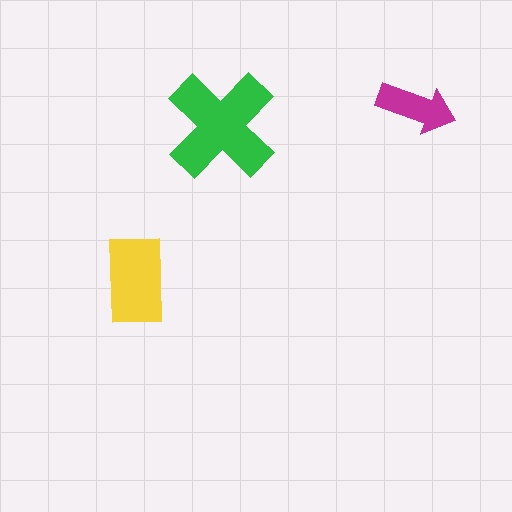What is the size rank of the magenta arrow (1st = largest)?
3rd.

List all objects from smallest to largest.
The magenta arrow, the yellow rectangle, the green cross.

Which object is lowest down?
The yellow rectangle is bottommost.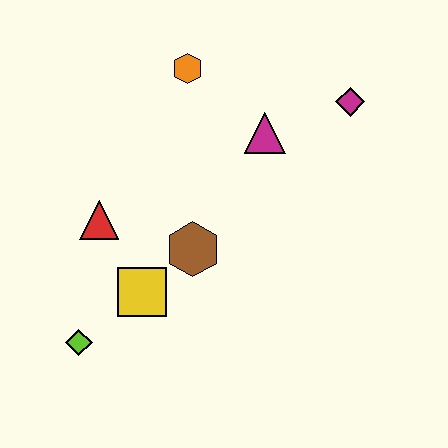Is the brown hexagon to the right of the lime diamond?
Yes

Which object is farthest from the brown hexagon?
The magenta diamond is farthest from the brown hexagon.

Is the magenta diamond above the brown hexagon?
Yes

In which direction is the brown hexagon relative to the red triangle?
The brown hexagon is to the right of the red triangle.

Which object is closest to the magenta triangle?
The magenta diamond is closest to the magenta triangle.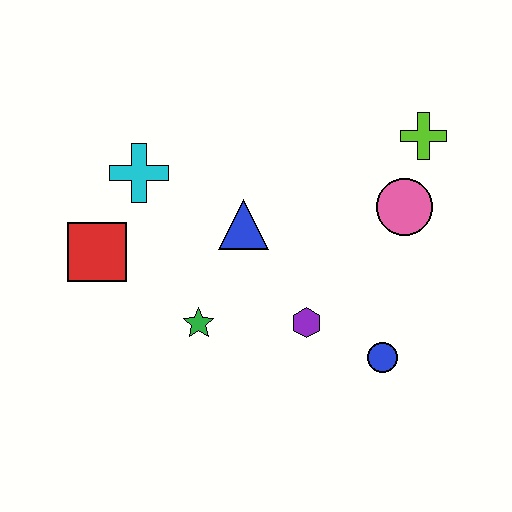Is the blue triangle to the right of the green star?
Yes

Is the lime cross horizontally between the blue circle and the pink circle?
No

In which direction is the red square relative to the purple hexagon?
The red square is to the left of the purple hexagon.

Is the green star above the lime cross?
No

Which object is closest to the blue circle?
The purple hexagon is closest to the blue circle.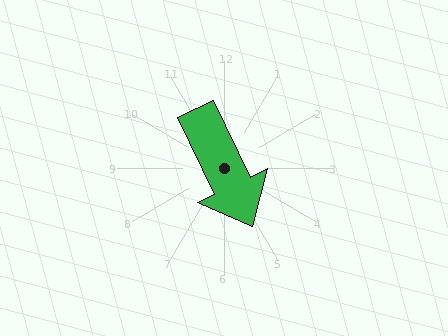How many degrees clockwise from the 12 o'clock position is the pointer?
Approximately 154 degrees.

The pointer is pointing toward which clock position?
Roughly 5 o'clock.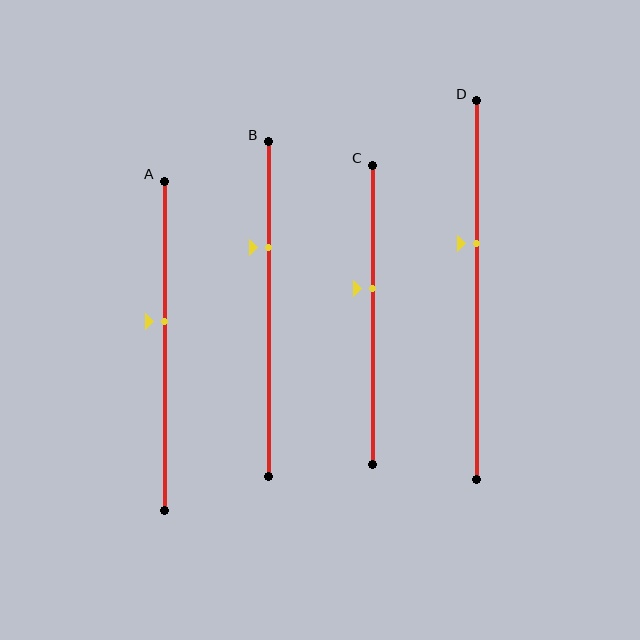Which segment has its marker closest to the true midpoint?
Segment A has its marker closest to the true midpoint.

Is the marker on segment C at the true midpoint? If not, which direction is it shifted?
No, the marker on segment C is shifted upward by about 9% of the segment length.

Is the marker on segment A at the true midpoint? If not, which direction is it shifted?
No, the marker on segment A is shifted upward by about 7% of the segment length.